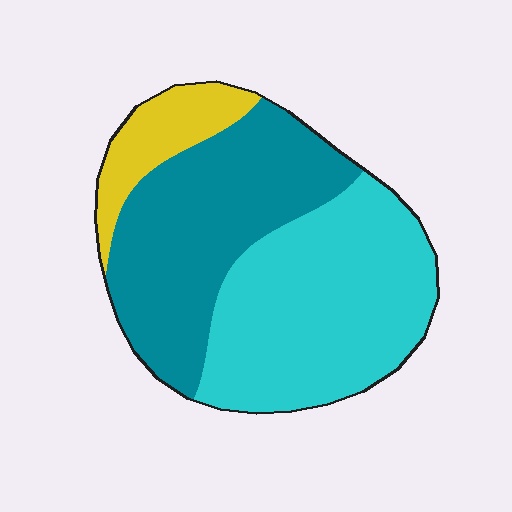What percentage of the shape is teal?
Teal covers 41% of the shape.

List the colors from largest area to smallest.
From largest to smallest: cyan, teal, yellow.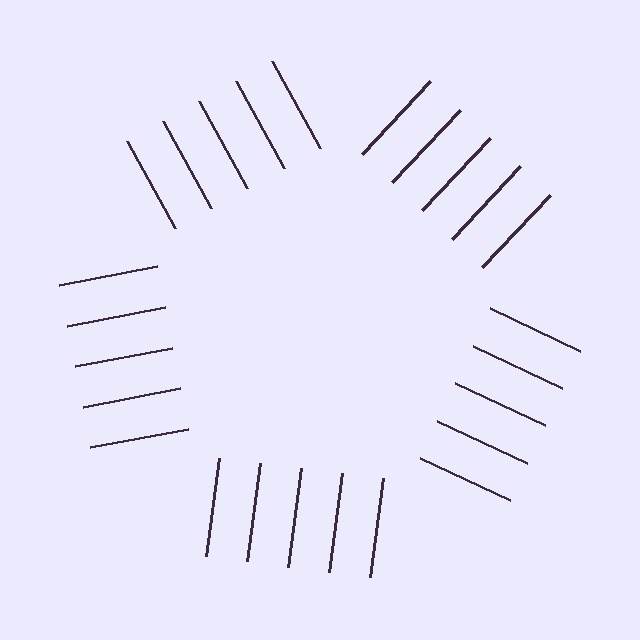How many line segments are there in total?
25 — 5 along each of the 5 edges.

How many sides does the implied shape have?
5 sides — the line-ends trace a pentagon.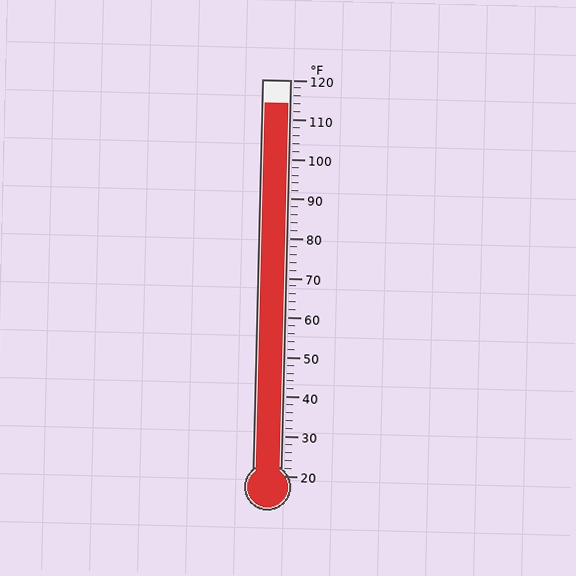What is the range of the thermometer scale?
The thermometer scale ranges from 20°F to 120°F.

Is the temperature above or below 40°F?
The temperature is above 40°F.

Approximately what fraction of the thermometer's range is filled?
The thermometer is filled to approximately 95% of its range.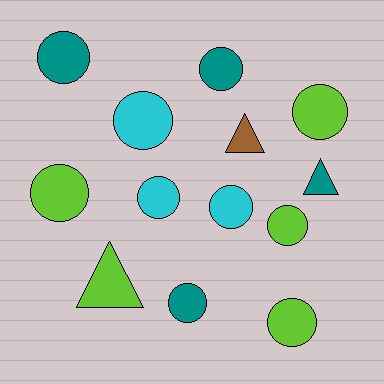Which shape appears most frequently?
Circle, with 10 objects.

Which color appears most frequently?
Lime, with 5 objects.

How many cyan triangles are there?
There are no cyan triangles.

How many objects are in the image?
There are 13 objects.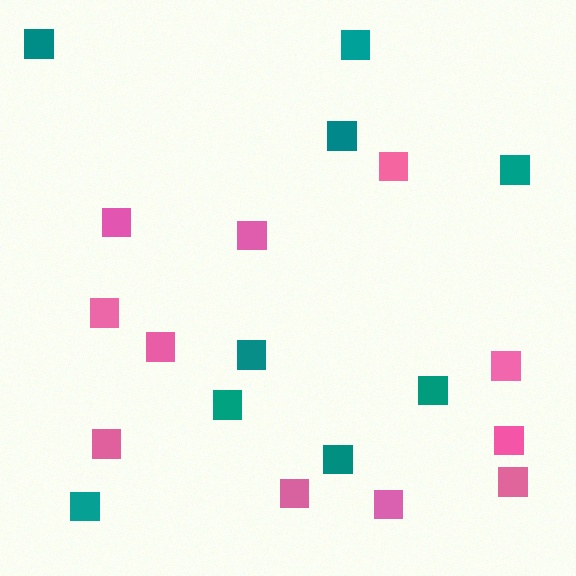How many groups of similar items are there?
There are 2 groups: one group of teal squares (9) and one group of pink squares (11).